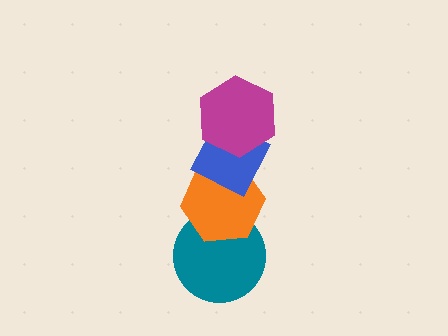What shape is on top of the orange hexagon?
The blue diamond is on top of the orange hexagon.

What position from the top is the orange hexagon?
The orange hexagon is 3rd from the top.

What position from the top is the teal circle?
The teal circle is 4th from the top.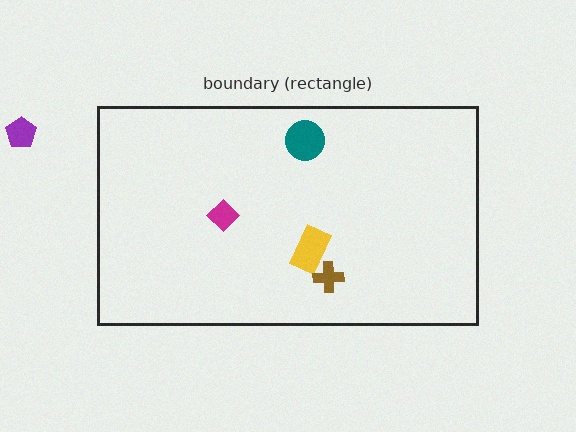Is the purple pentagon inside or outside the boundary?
Outside.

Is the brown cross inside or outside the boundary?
Inside.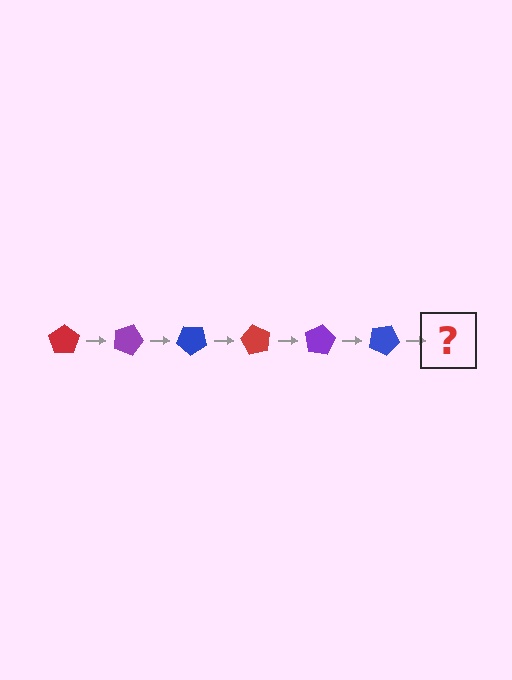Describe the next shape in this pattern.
It should be a red pentagon, rotated 120 degrees from the start.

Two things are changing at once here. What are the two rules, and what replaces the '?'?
The two rules are that it rotates 20 degrees each step and the color cycles through red, purple, and blue. The '?' should be a red pentagon, rotated 120 degrees from the start.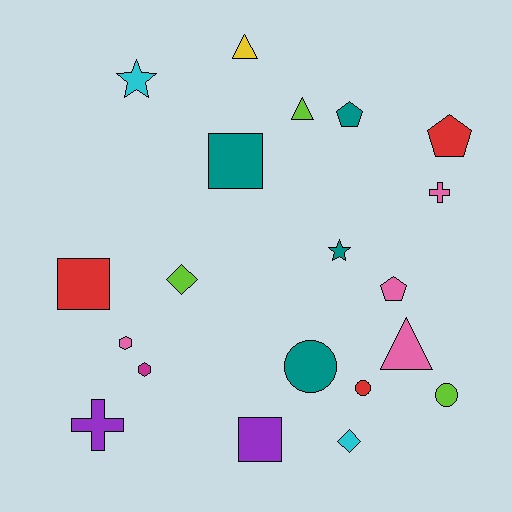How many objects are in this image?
There are 20 objects.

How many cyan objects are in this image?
There are 2 cyan objects.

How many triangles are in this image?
There are 3 triangles.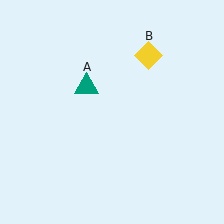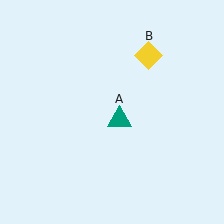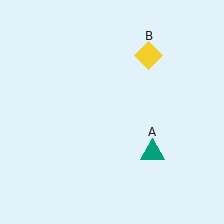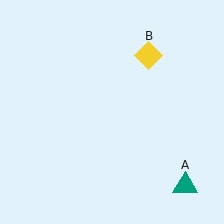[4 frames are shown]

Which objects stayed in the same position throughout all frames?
Yellow diamond (object B) remained stationary.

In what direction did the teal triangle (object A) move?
The teal triangle (object A) moved down and to the right.